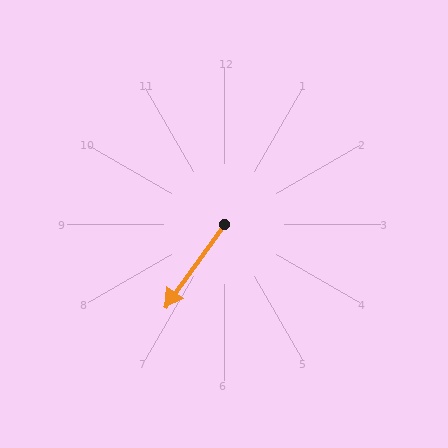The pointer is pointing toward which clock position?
Roughly 7 o'clock.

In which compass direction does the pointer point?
Southwest.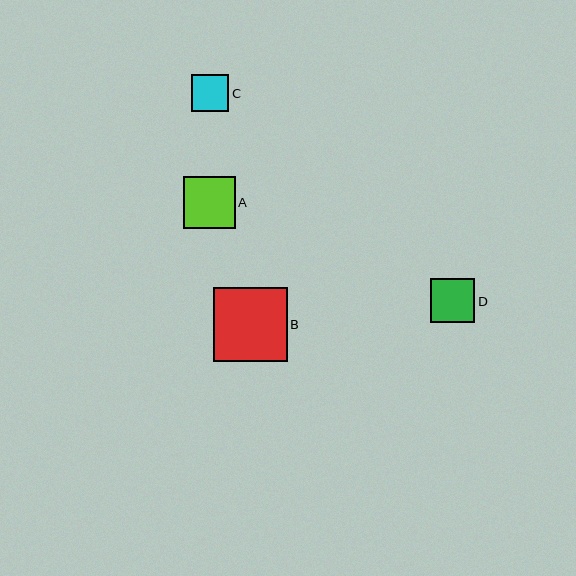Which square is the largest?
Square B is the largest with a size of approximately 74 pixels.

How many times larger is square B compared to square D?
Square B is approximately 1.7 times the size of square D.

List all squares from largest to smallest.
From largest to smallest: B, A, D, C.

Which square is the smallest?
Square C is the smallest with a size of approximately 38 pixels.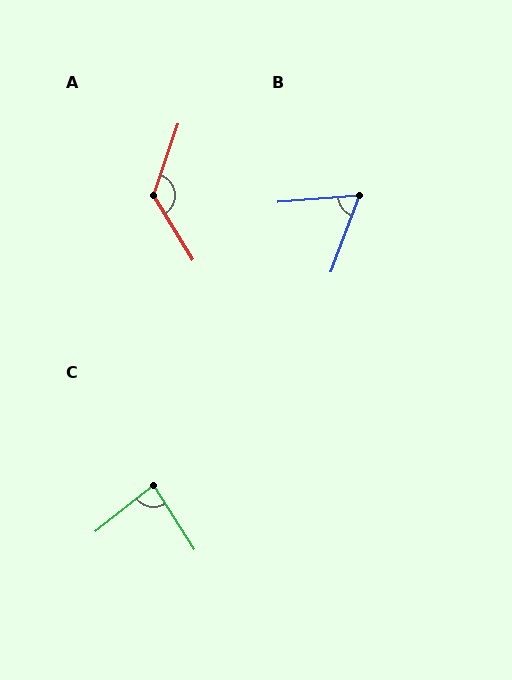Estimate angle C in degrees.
Approximately 84 degrees.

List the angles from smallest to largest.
B (65°), C (84°), A (130°).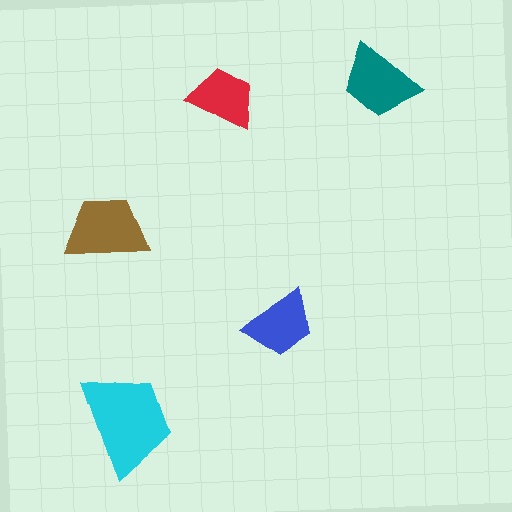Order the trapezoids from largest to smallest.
the cyan one, the brown one, the teal one, the blue one, the red one.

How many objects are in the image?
There are 5 objects in the image.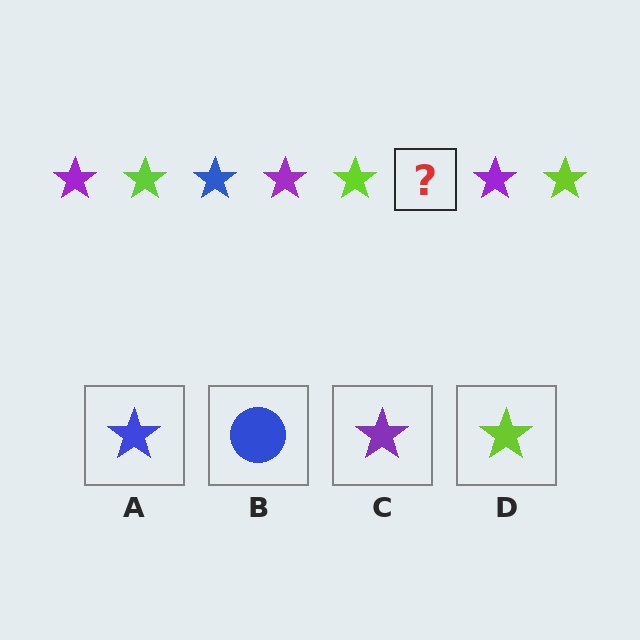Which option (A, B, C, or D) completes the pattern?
A.